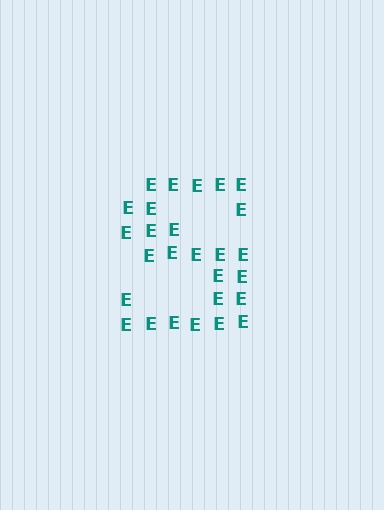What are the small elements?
The small elements are letter E's.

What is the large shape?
The large shape is the letter S.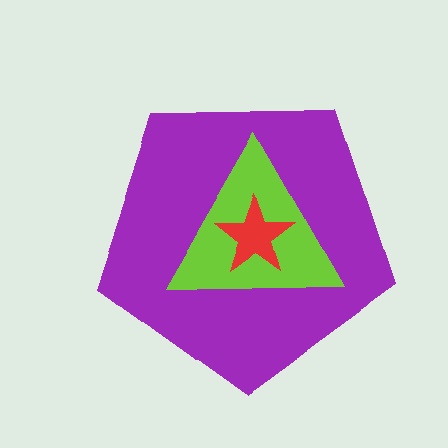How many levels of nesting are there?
3.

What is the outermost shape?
The purple pentagon.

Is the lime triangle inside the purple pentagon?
Yes.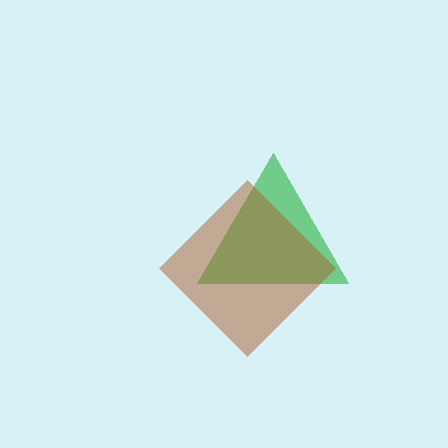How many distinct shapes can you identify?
There are 2 distinct shapes: a green triangle, a brown diamond.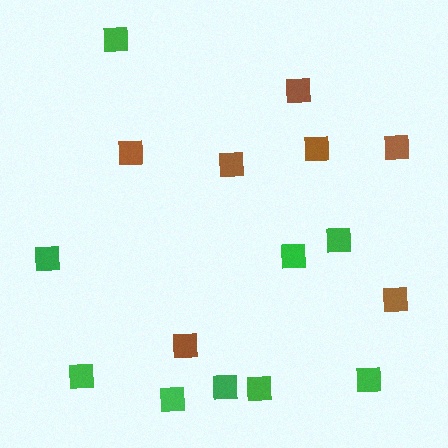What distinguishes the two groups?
There are 2 groups: one group of brown squares (7) and one group of green squares (9).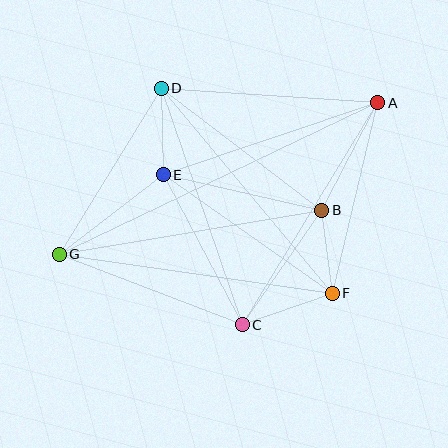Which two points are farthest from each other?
Points A and G are farthest from each other.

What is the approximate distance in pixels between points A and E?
The distance between A and E is approximately 226 pixels.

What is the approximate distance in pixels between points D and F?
The distance between D and F is approximately 267 pixels.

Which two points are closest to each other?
Points B and F are closest to each other.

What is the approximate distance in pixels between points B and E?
The distance between B and E is approximately 162 pixels.